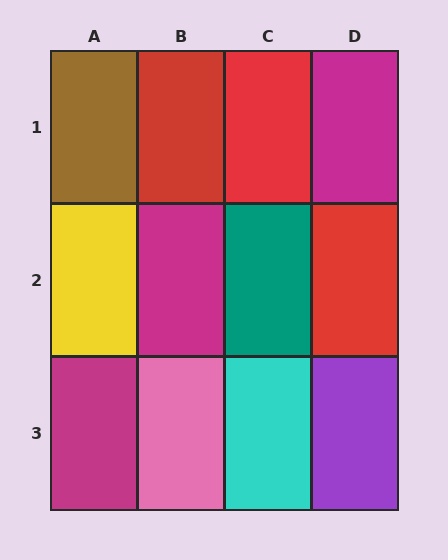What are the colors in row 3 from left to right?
Magenta, pink, cyan, purple.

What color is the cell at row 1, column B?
Red.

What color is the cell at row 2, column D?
Red.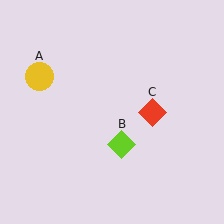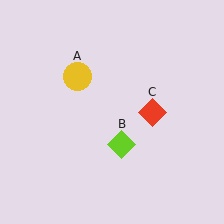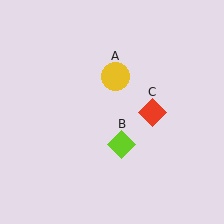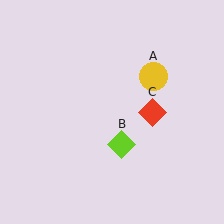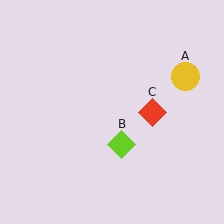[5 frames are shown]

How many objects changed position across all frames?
1 object changed position: yellow circle (object A).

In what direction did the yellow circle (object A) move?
The yellow circle (object A) moved right.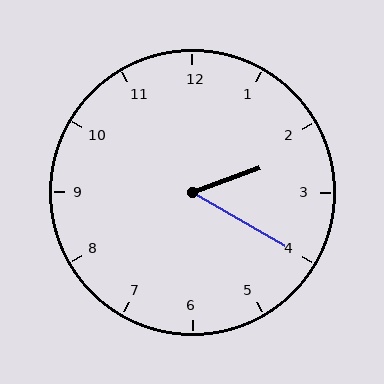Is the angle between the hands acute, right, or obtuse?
It is acute.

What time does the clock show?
2:20.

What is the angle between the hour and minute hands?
Approximately 50 degrees.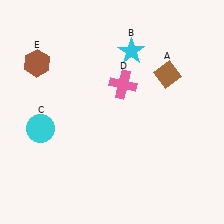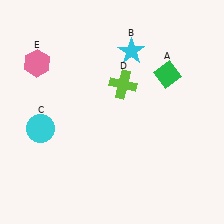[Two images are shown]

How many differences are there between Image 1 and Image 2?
There are 3 differences between the two images.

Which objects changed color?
A changed from brown to green. D changed from pink to lime. E changed from brown to pink.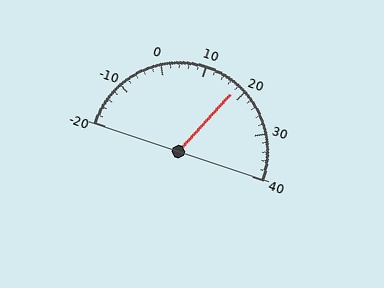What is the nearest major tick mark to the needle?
The nearest major tick mark is 20.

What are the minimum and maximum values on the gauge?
The gauge ranges from -20 to 40.